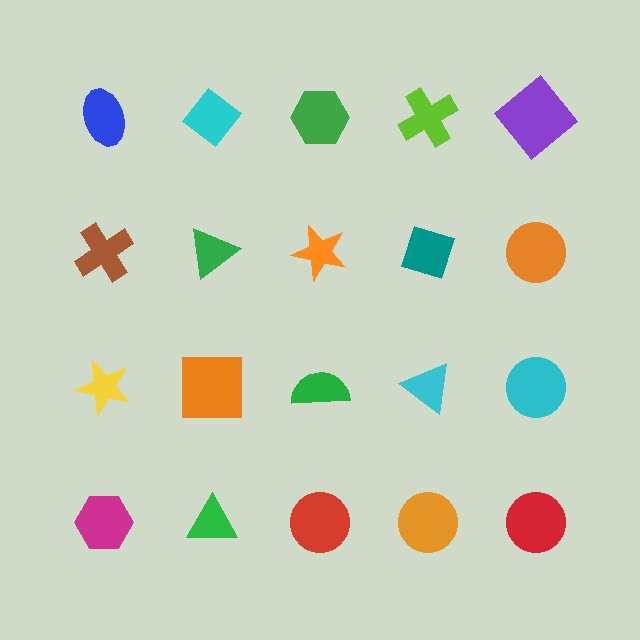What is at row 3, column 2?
An orange square.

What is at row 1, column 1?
A blue ellipse.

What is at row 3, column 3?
A green semicircle.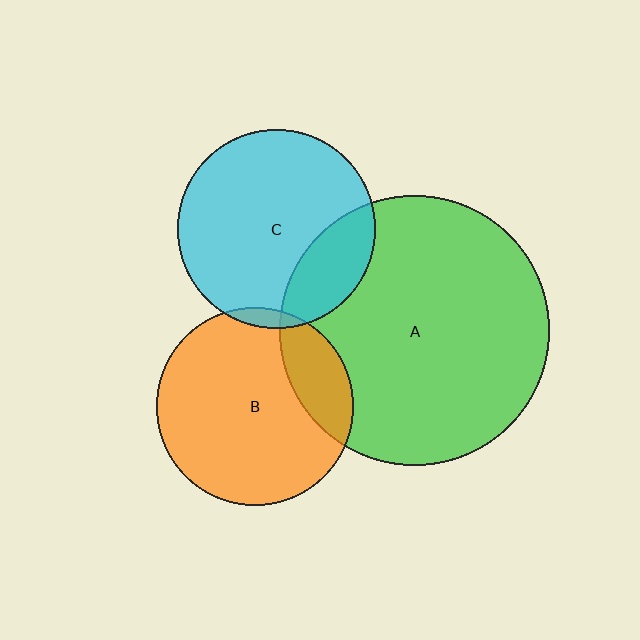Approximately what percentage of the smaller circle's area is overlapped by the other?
Approximately 20%.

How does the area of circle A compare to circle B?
Approximately 1.9 times.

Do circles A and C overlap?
Yes.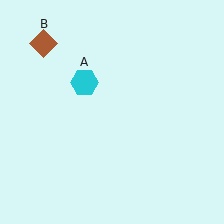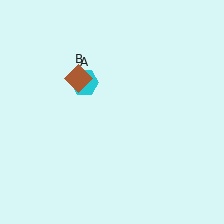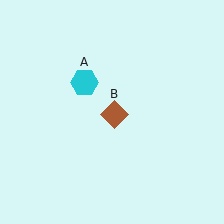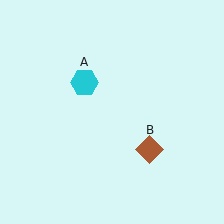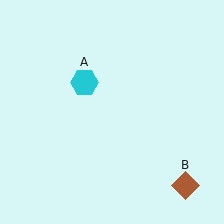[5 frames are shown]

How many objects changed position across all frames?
1 object changed position: brown diamond (object B).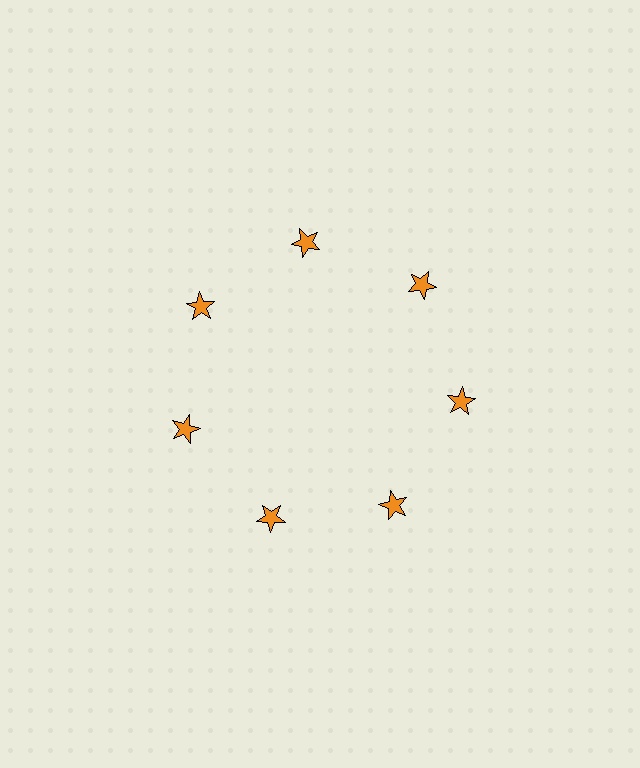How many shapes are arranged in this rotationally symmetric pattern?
There are 7 shapes, arranged in 7 groups of 1.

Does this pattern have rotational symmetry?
Yes, this pattern has 7-fold rotational symmetry. It looks the same after rotating 51 degrees around the center.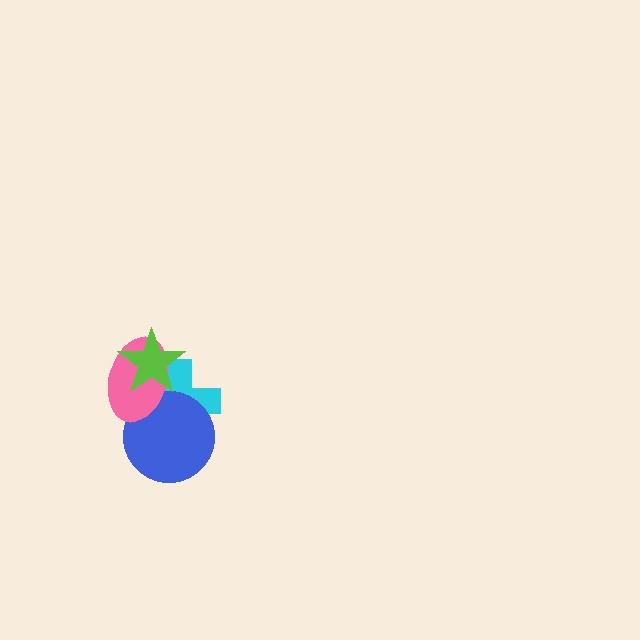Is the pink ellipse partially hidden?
Yes, it is partially covered by another shape.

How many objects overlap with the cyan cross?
3 objects overlap with the cyan cross.